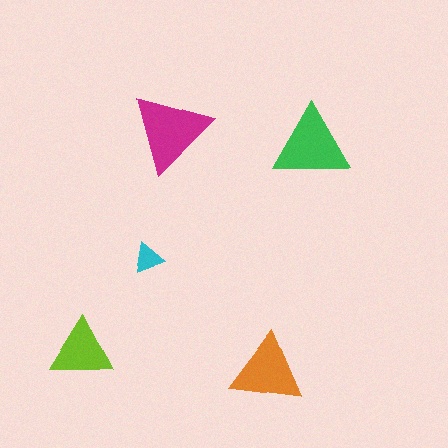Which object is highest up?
The magenta triangle is topmost.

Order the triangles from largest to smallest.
the magenta one, the green one, the orange one, the lime one, the cyan one.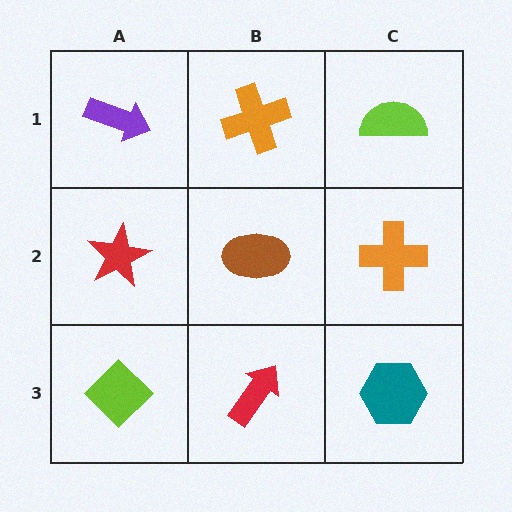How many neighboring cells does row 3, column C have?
2.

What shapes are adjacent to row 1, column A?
A red star (row 2, column A), an orange cross (row 1, column B).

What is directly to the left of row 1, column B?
A purple arrow.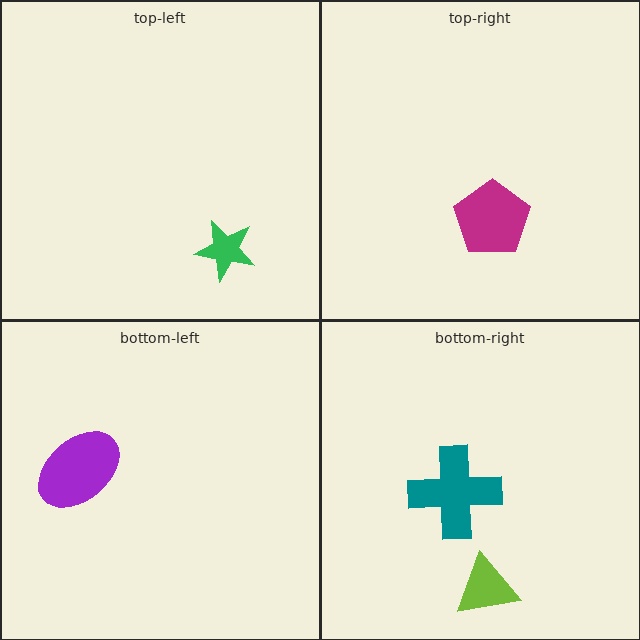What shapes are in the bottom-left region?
The purple ellipse.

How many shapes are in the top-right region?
1.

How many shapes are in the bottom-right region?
2.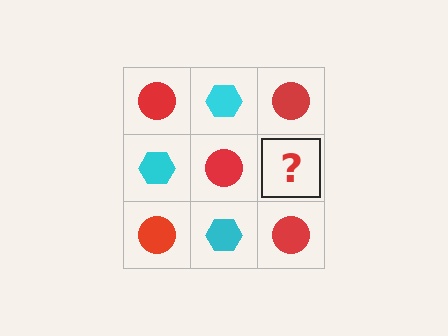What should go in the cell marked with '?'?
The missing cell should contain a cyan hexagon.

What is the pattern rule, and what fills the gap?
The rule is that it alternates red circle and cyan hexagon in a checkerboard pattern. The gap should be filled with a cyan hexagon.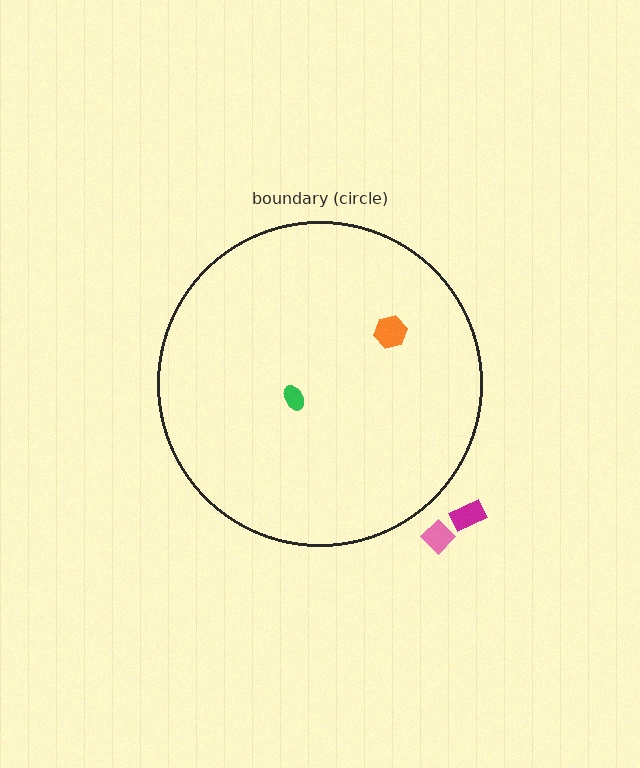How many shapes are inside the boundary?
2 inside, 2 outside.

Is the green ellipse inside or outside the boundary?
Inside.